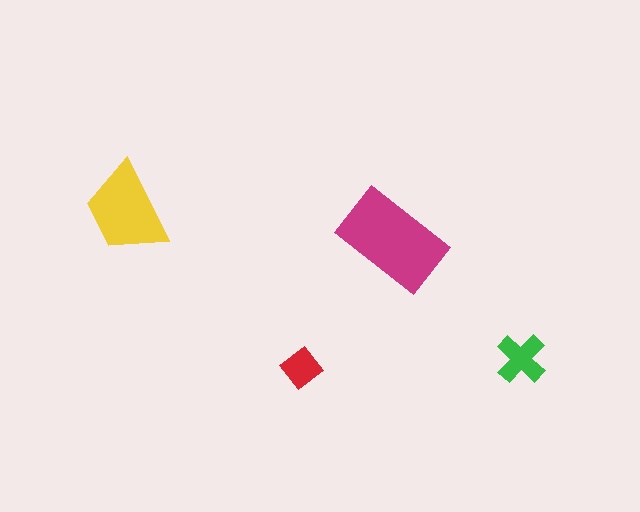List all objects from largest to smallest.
The magenta rectangle, the yellow trapezoid, the green cross, the red diamond.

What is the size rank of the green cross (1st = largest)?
3rd.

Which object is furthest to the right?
The green cross is rightmost.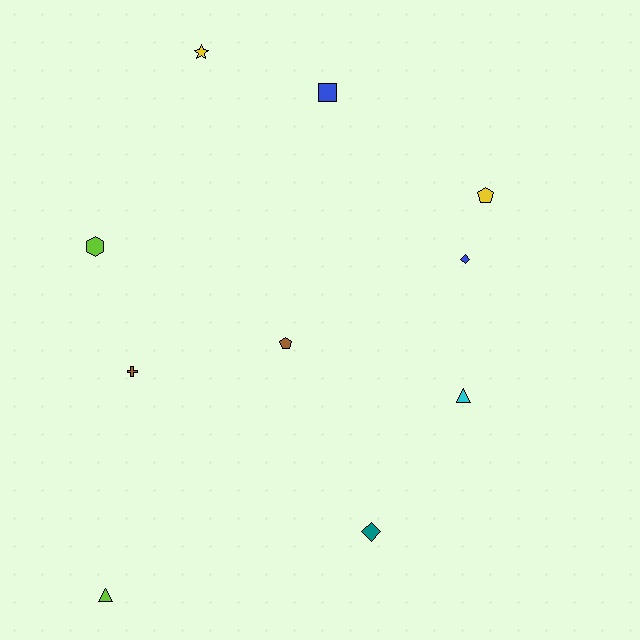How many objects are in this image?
There are 10 objects.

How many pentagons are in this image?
There are 2 pentagons.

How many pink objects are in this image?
There are no pink objects.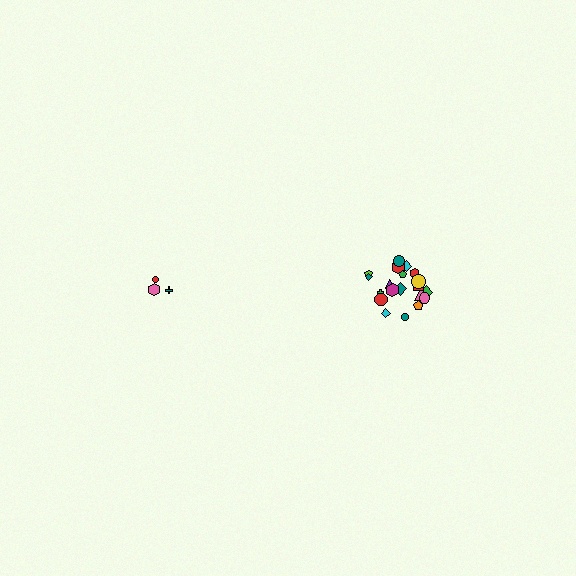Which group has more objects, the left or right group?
The right group.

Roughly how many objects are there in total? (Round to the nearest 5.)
Roughly 25 objects in total.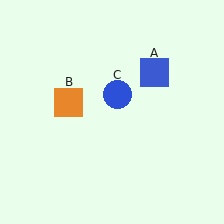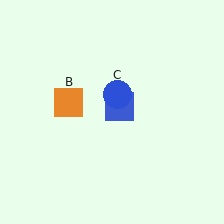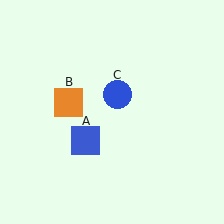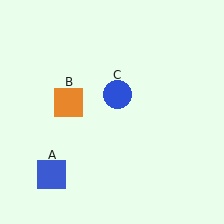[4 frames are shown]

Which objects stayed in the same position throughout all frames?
Orange square (object B) and blue circle (object C) remained stationary.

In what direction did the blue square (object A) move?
The blue square (object A) moved down and to the left.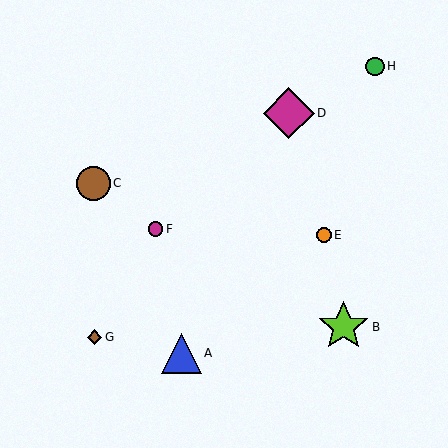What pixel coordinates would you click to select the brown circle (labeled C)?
Click at (93, 183) to select the brown circle C.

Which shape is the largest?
The magenta diamond (labeled D) is the largest.